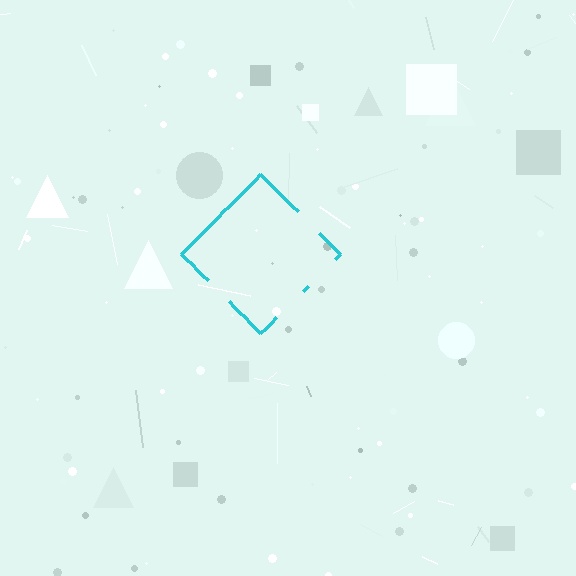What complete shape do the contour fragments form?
The contour fragments form a diamond.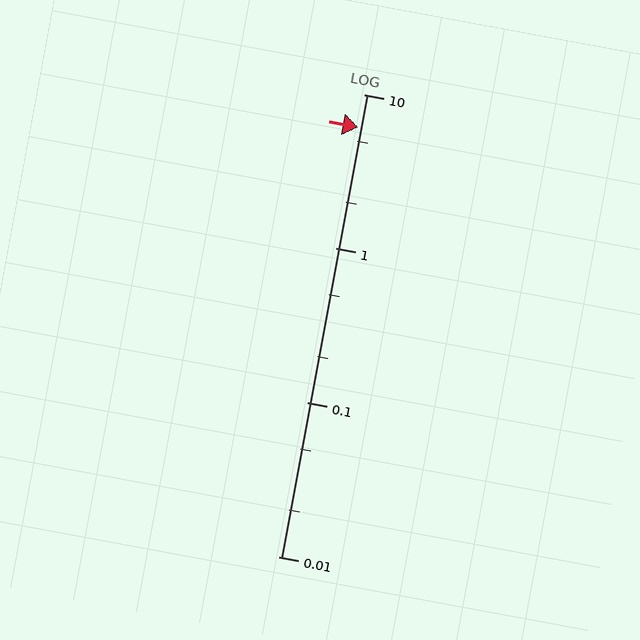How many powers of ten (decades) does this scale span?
The scale spans 3 decades, from 0.01 to 10.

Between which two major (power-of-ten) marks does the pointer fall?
The pointer is between 1 and 10.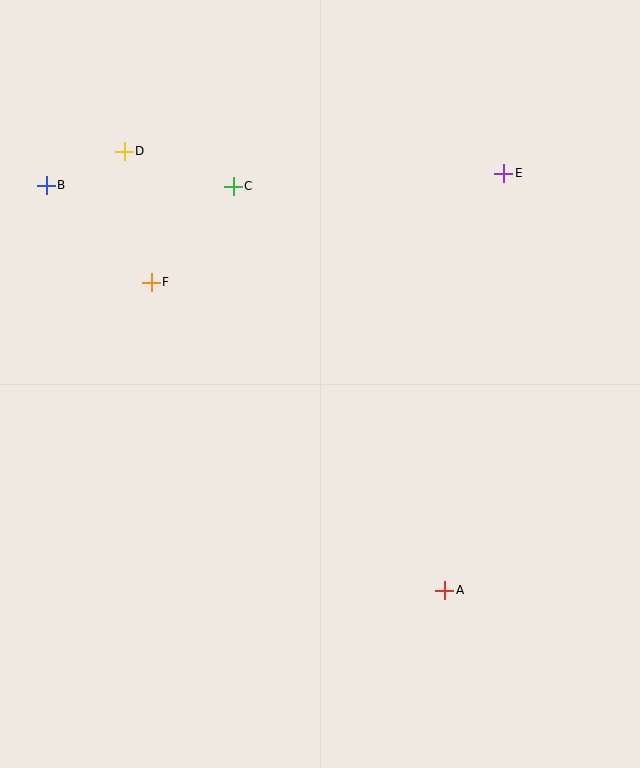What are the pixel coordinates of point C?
Point C is at (233, 186).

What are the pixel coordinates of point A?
Point A is at (445, 590).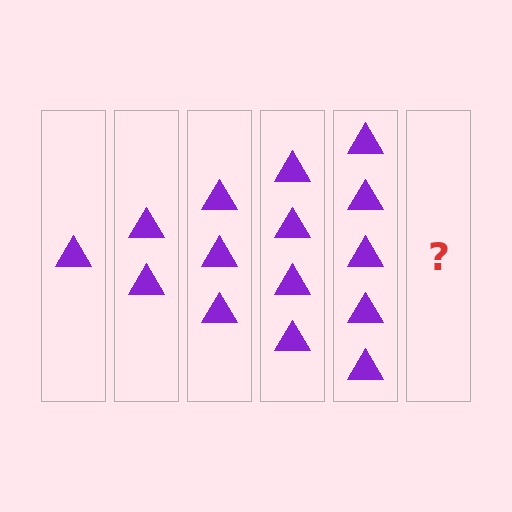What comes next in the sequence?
The next element should be 6 triangles.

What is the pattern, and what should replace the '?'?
The pattern is that each step adds one more triangle. The '?' should be 6 triangles.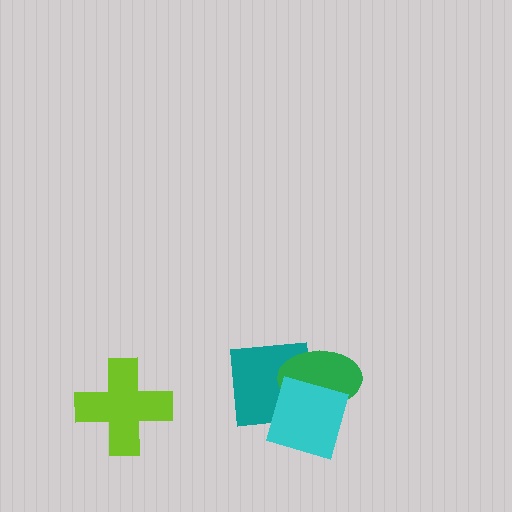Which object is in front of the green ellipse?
The cyan diamond is in front of the green ellipse.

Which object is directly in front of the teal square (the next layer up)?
The green ellipse is directly in front of the teal square.